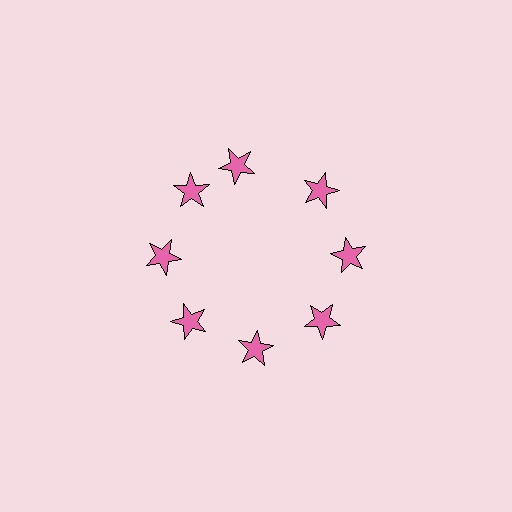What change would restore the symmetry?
The symmetry would be restored by rotating it back into even spacing with its neighbors so that all 8 stars sit at equal angles and equal distance from the center.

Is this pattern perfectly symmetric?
No. The 8 pink stars are arranged in a ring, but one element near the 12 o'clock position is rotated out of alignment along the ring, breaking the 8-fold rotational symmetry.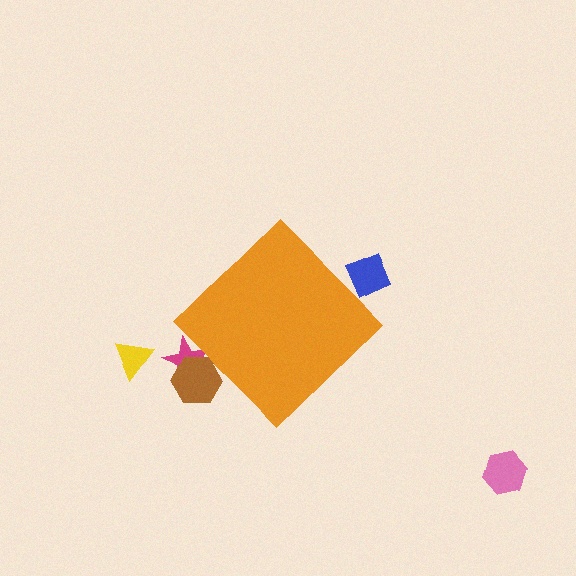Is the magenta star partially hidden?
Yes, the magenta star is partially hidden behind the orange diamond.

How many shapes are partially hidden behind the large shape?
3 shapes are partially hidden.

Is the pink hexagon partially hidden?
No, the pink hexagon is fully visible.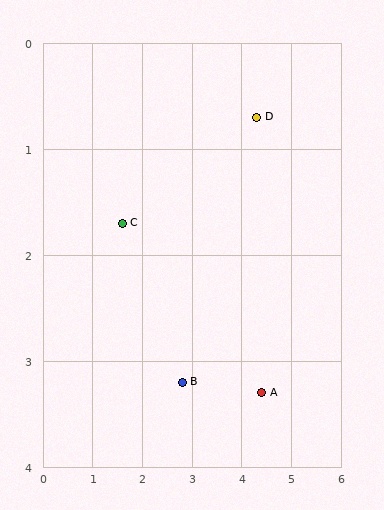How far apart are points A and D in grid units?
Points A and D are about 2.6 grid units apart.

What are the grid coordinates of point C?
Point C is at approximately (1.6, 1.7).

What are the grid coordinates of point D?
Point D is at approximately (4.3, 0.7).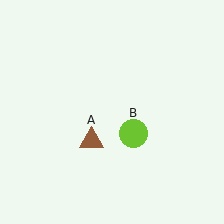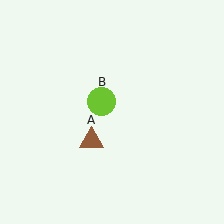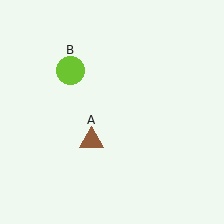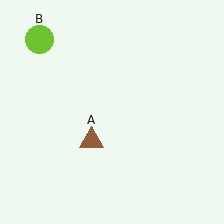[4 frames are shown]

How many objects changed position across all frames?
1 object changed position: lime circle (object B).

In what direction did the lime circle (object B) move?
The lime circle (object B) moved up and to the left.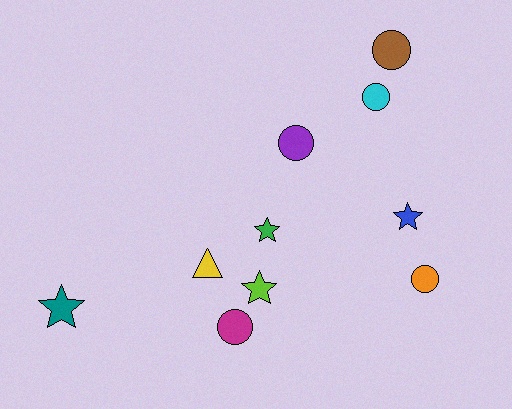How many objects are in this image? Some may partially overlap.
There are 10 objects.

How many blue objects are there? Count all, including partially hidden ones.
There is 1 blue object.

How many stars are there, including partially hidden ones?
There are 4 stars.